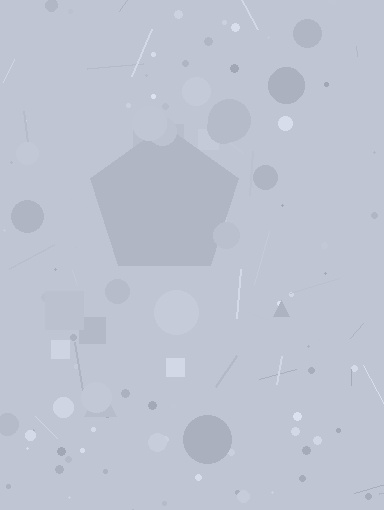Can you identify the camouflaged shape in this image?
The camouflaged shape is a pentagon.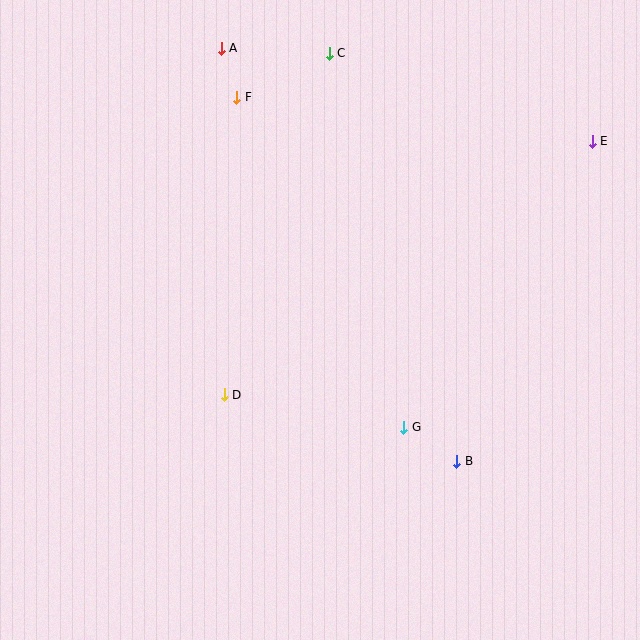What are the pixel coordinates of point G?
Point G is at (404, 427).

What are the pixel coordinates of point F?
Point F is at (237, 97).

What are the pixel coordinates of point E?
Point E is at (592, 141).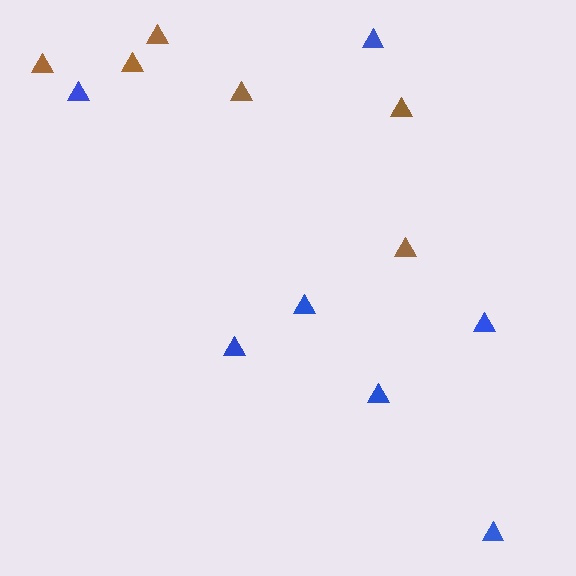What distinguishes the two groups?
There are 2 groups: one group of blue triangles (7) and one group of brown triangles (6).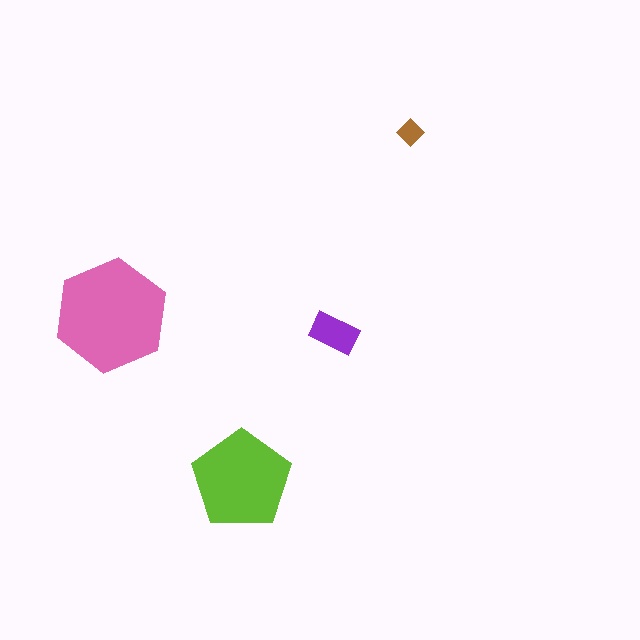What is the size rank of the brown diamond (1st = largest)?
4th.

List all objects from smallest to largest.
The brown diamond, the purple rectangle, the lime pentagon, the pink hexagon.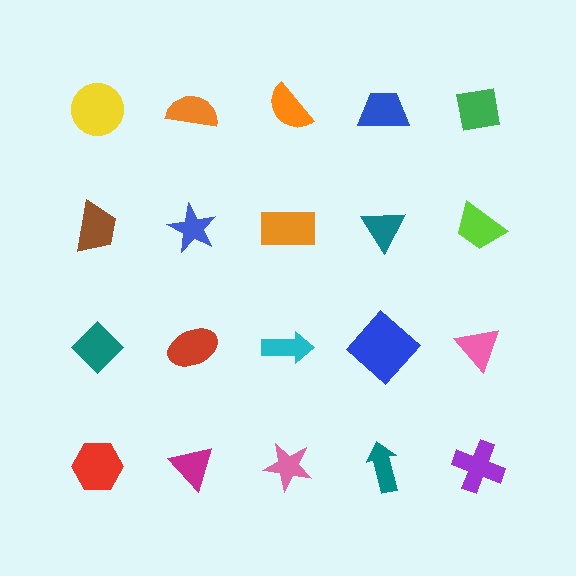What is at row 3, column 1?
A teal diamond.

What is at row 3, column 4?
A blue diamond.